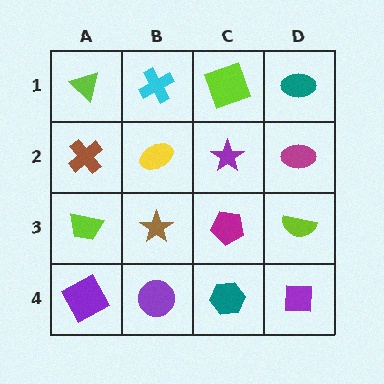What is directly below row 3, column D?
A purple square.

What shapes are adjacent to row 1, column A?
A brown cross (row 2, column A), a cyan cross (row 1, column B).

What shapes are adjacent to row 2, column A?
A lime triangle (row 1, column A), a lime trapezoid (row 3, column A), a yellow ellipse (row 2, column B).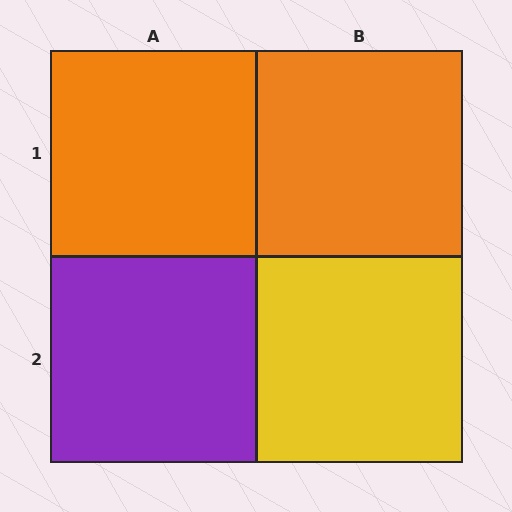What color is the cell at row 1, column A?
Orange.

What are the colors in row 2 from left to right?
Purple, yellow.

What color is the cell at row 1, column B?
Orange.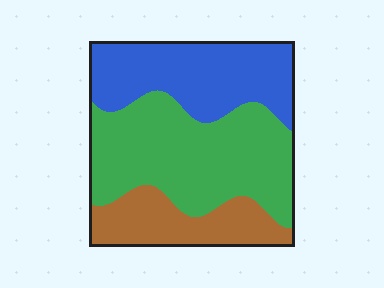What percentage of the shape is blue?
Blue takes up about one third (1/3) of the shape.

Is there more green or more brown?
Green.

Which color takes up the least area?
Brown, at roughly 20%.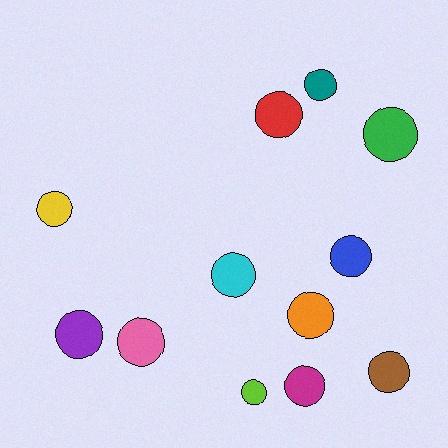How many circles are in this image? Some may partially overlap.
There are 12 circles.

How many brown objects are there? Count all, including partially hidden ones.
There is 1 brown object.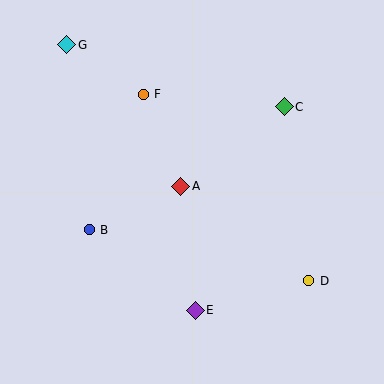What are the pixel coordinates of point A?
Point A is at (181, 186).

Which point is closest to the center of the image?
Point A at (181, 186) is closest to the center.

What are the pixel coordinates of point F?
Point F is at (143, 94).